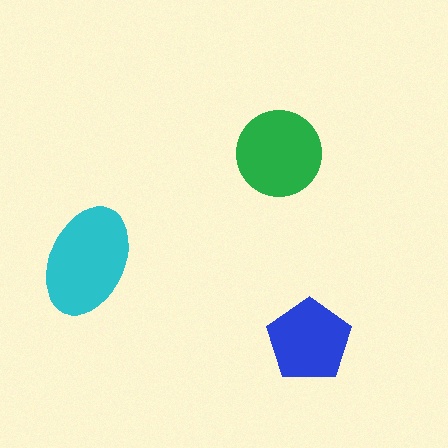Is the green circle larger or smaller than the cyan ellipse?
Smaller.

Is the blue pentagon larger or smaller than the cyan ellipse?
Smaller.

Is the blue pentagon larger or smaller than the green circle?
Smaller.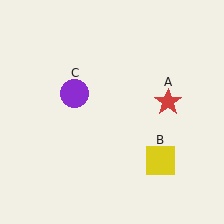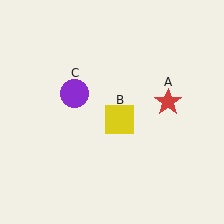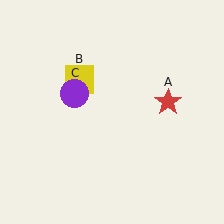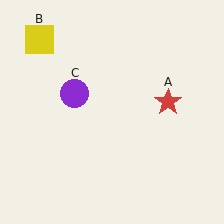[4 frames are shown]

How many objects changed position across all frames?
1 object changed position: yellow square (object B).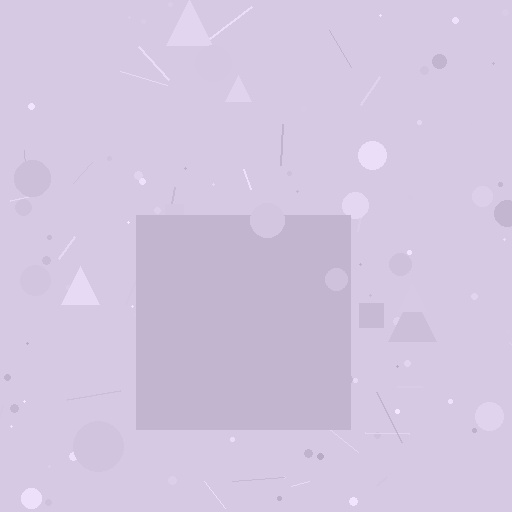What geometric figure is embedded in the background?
A square is embedded in the background.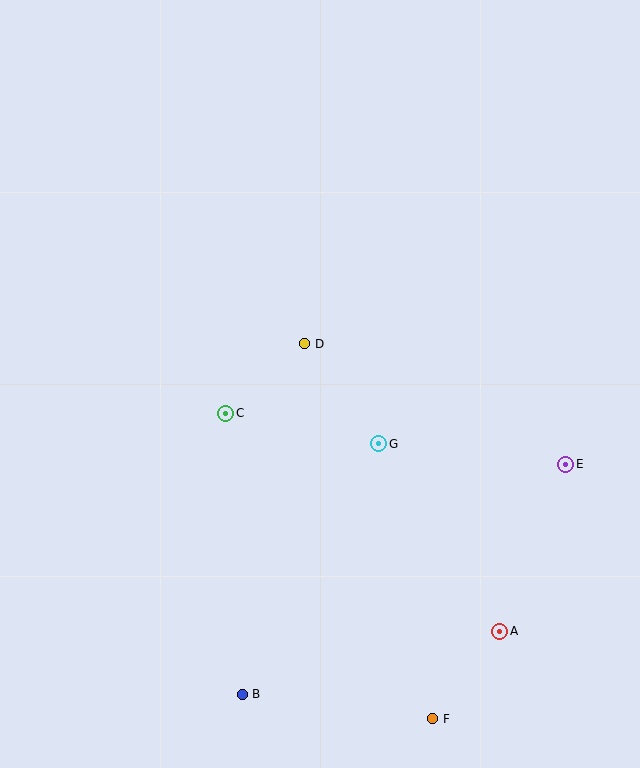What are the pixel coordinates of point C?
Point C is at (226, 413).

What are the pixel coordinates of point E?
Point E is at (566, 464).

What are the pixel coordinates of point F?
Point F is at (433, 719).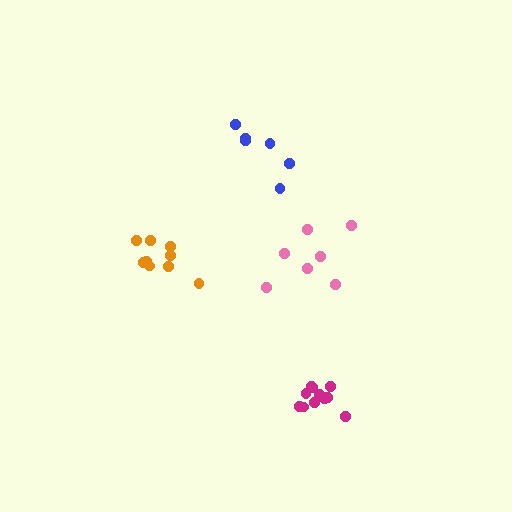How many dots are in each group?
Group 1: 11 dots, Group 2: 7 dots, Group 3: 9 dots, Group 4: 6 dots (33 total).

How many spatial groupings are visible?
There are 4 spatial groupings.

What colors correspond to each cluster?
The clusters are colored: magenta, pink, orange, blue.